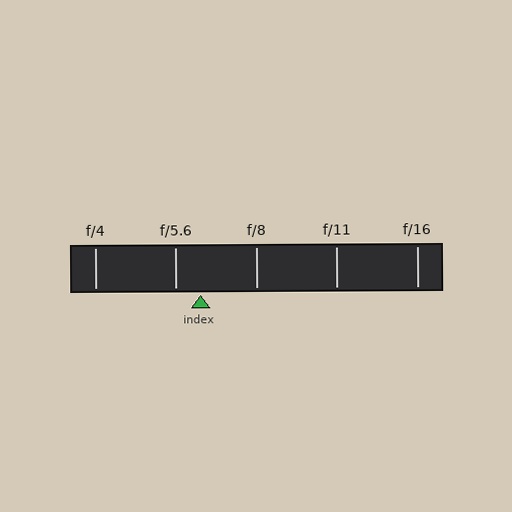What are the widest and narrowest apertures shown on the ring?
The widest aperture shown is f/4 and the narrowest is f/16.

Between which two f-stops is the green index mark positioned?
The index mark is between f/5.6 and f/8.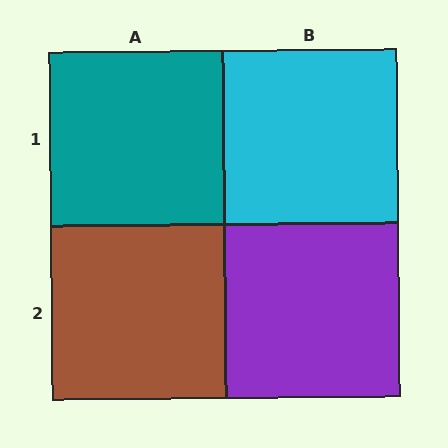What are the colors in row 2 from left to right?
Brown, purple.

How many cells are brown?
1 cell is brown.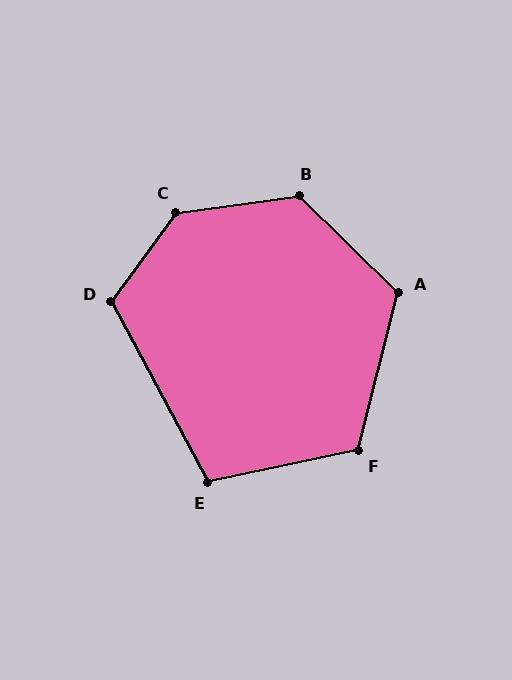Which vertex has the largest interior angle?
C, at approximately 134 degrees.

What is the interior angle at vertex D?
Approximately 116 degrees (obtuse).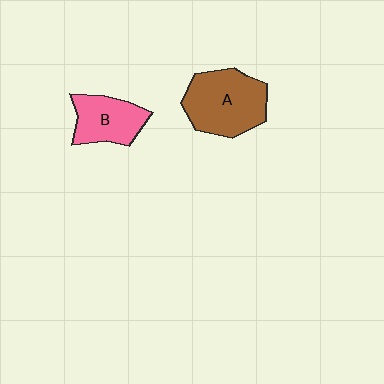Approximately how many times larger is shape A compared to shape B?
Approximately 1.5 times.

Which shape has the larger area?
Shape A (brown).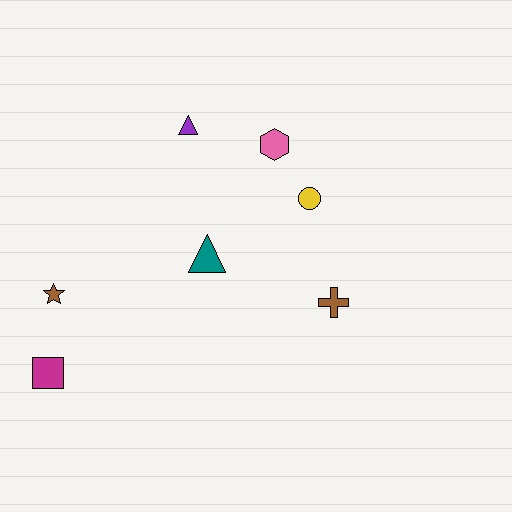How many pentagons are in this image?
There are no pentagons.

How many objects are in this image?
There are 7 objects.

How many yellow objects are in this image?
There is 1 yellow object.